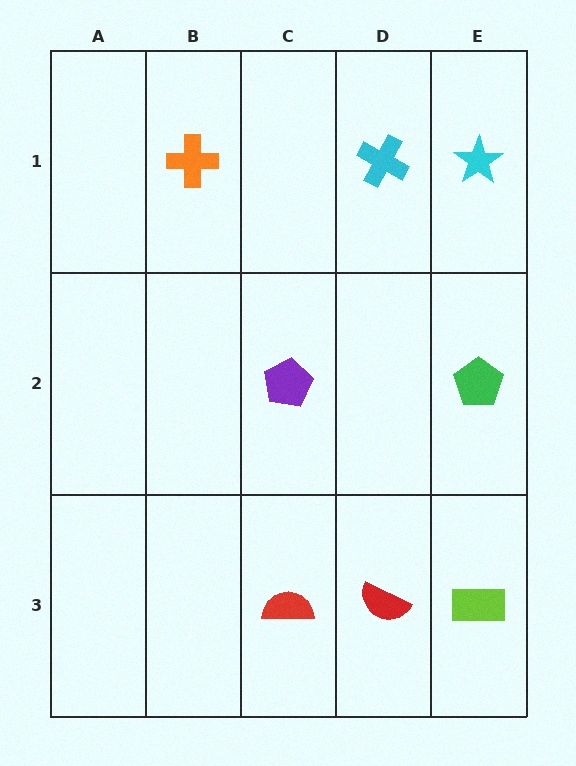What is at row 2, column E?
A green pentagon.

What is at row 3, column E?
A lime rectangle.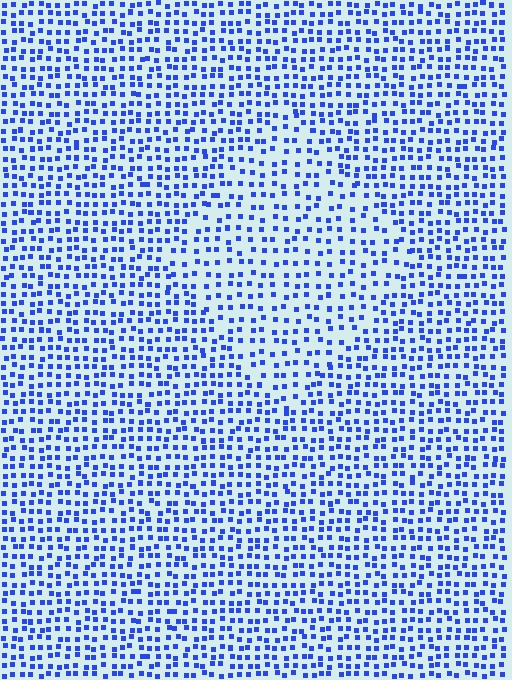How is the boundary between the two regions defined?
The boundary is defined by a change in element density (approximately 1.5x ratio). All elements are the same color, size, and shape.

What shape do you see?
I see a diamond.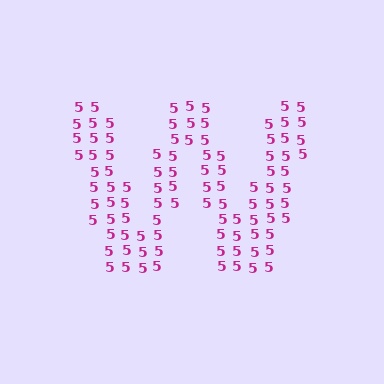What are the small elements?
The small elements are digit 5's.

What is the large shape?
The large shape is the letter W.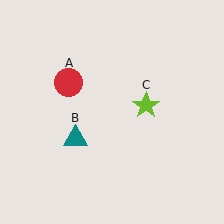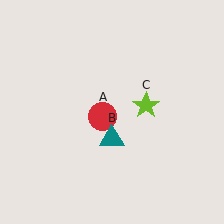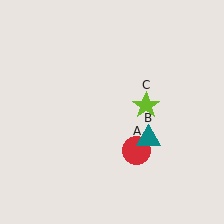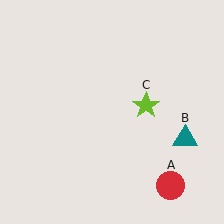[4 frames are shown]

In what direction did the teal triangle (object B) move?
The teal triangle (object B) moved right.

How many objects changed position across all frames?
2 objects changed position: red circle (object A), teal triangle (object B).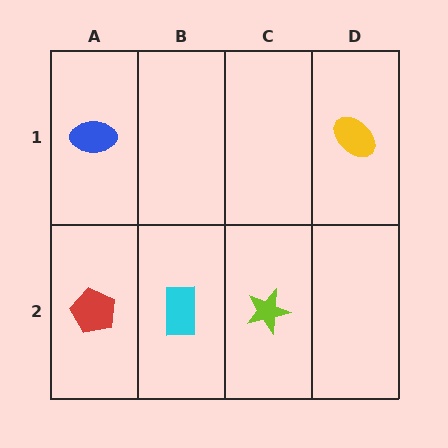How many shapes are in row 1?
2 shapes.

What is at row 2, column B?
A cyan rectangle.